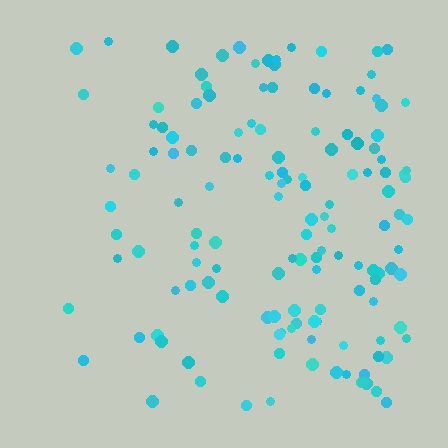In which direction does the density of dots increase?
From left to right, with the right side densest.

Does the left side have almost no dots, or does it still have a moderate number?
Still a moderate number, just noticeably fewer than the right.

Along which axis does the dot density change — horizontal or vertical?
Horizontal.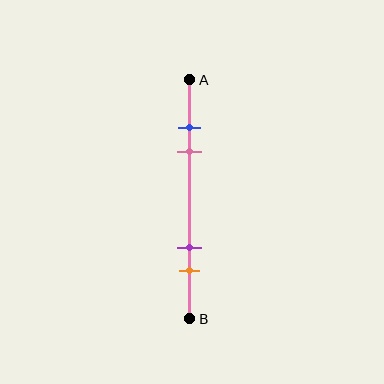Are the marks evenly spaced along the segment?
No, the marks are not evenly spaced.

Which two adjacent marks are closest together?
The blue and pink marks are the closest adjacent pair.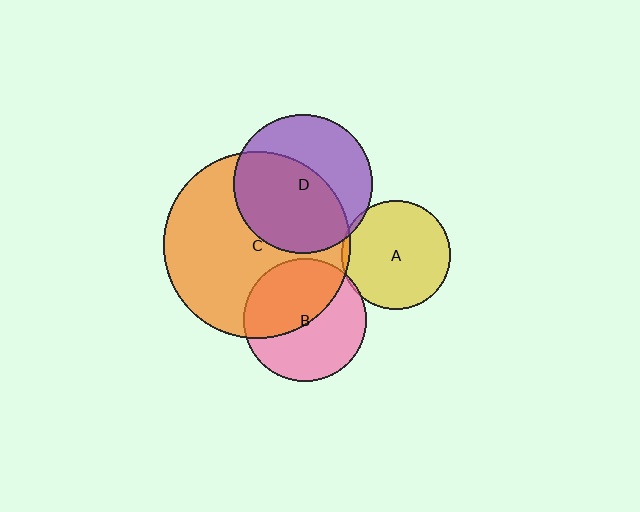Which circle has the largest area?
Circle C (orange).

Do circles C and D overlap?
Yes.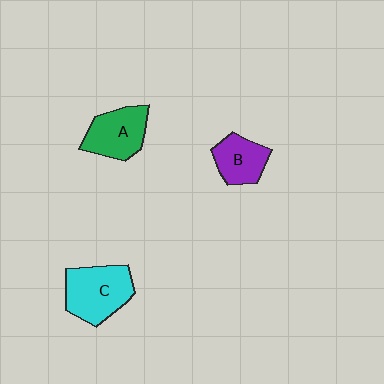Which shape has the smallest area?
Shape B (purple).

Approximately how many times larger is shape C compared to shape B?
Approximately 1.5 times.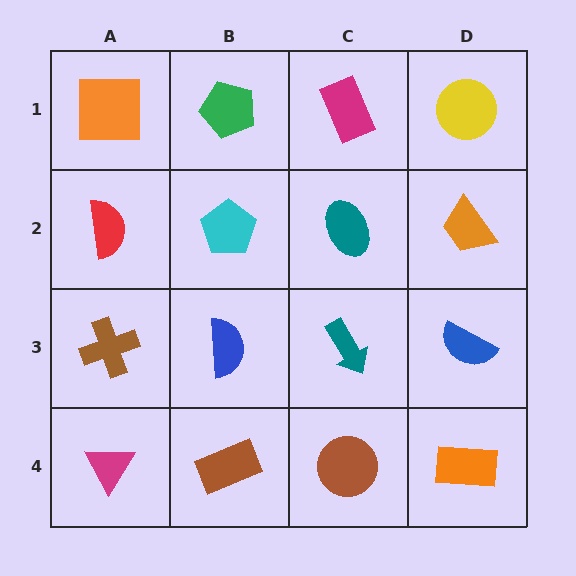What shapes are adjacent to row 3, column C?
A teal ellipse (row 2, column C), a brown circle (row 4, column C), a blue semicircle (row 3, column B), a blue semicircle (row 3, column D).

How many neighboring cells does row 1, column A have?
2.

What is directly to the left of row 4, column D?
A brown circle.